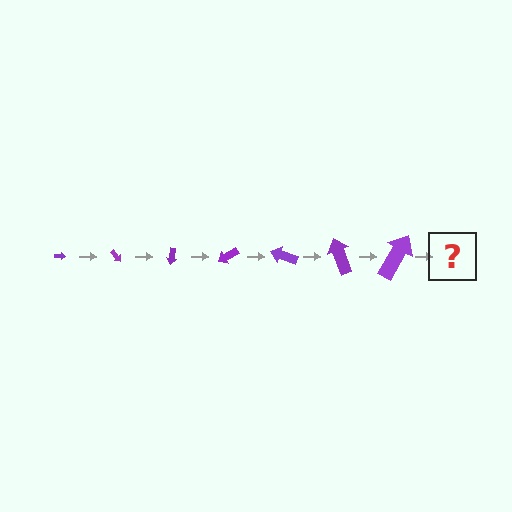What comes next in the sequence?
The next element should be an arrow, larger than the previous one and rotated 350 degrees from the start.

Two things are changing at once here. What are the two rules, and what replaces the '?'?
The two rules are that the arrow grows larger each step and it rotates 50 degrees each step. The '?' should be an arrow, larger than the previous one and rotated 350 degrees from the start.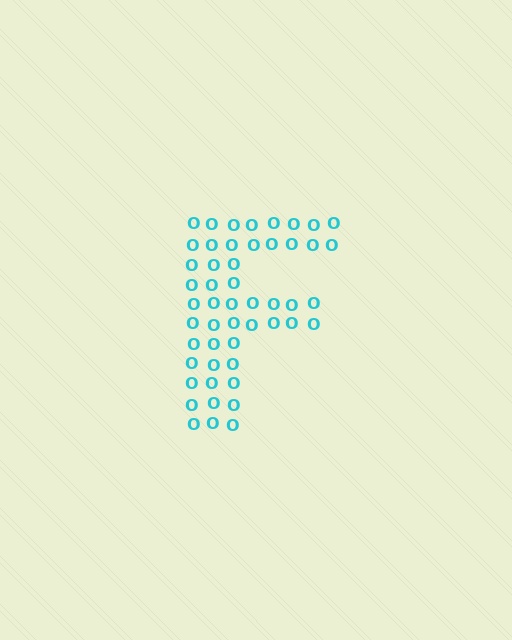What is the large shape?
The large shape is the letter F.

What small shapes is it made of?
It is made of small letter O's.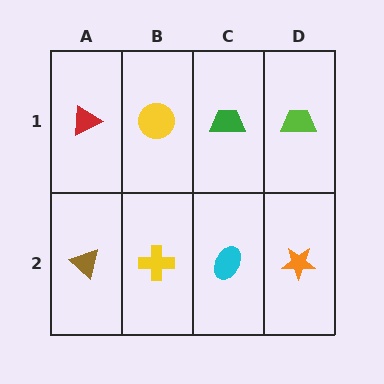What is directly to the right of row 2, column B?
A cyan ellipse.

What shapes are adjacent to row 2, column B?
A yellow circle (row 1, column B), a brown triangle (row 2, column A), a cyan ellipse (row 2, column C).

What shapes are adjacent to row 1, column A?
A brown triangle (row 2, column A), a yellow circle (row 1, column B).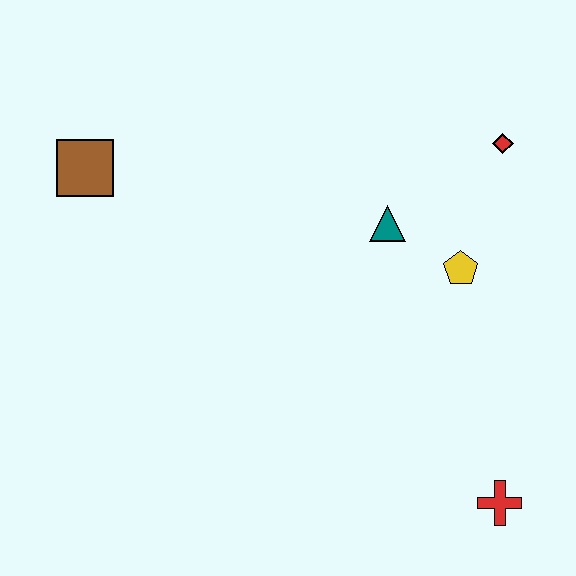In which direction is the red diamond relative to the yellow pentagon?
The red diamond is above the yellow pentagon.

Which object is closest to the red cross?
The yellow pentagon is closest to the red cross.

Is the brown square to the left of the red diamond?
Yes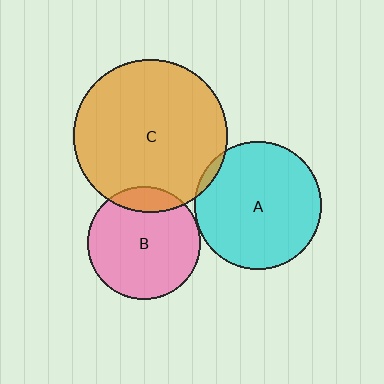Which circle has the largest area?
Circle C (orange).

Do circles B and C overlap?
Yes.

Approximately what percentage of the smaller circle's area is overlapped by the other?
Approximately 15%.